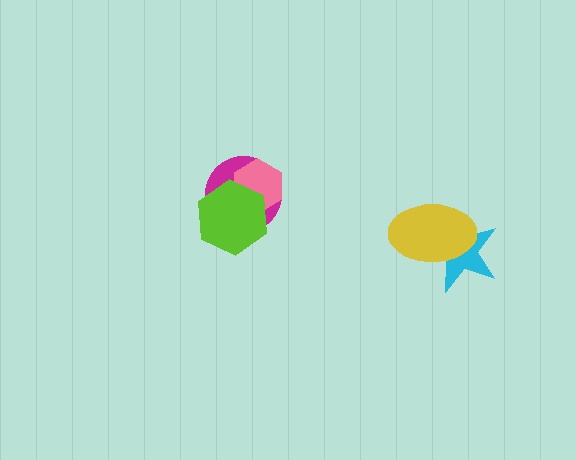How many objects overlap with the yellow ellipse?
1 object overlaps with the yellow ellipse.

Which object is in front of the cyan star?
The yellow ellipse is in front of the cyan star.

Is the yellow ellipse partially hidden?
No, no other shape covers it.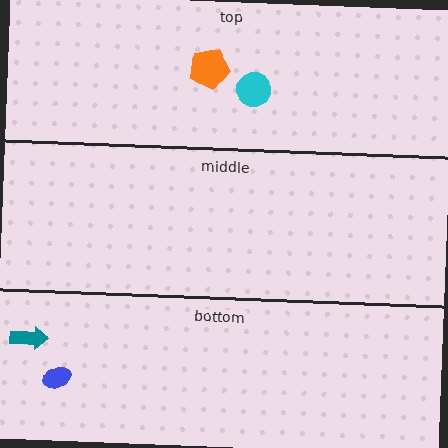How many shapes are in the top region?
2.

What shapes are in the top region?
The cyan circle, the orange pentagon.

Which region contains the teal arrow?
The bottom region.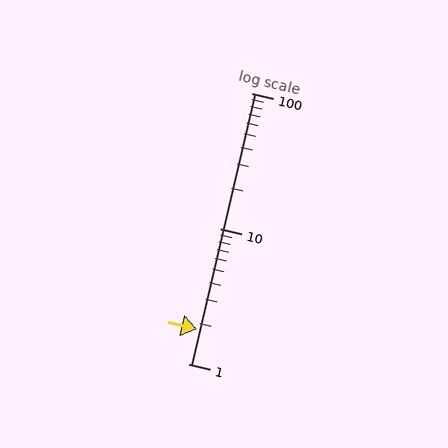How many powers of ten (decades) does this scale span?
The scale spans 2 decades, from 1 to 100.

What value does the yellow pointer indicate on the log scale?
The pointer indicates approximately 1.8.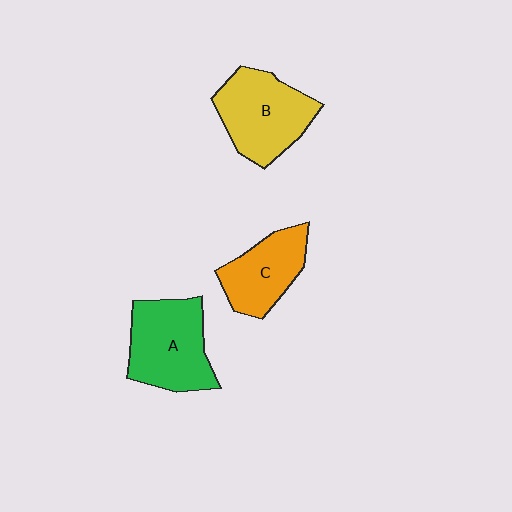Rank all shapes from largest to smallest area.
From largest to smallest: A (green), B (yellow), C (orange).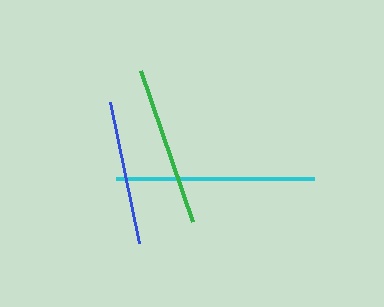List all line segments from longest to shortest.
From longest to shortest: cyan, green, blue.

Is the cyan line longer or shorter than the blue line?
The cyan line is longer than the blue line.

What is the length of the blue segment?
The blue segment is approximately 145 pixels long.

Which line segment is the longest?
The cyan line is the longest at approximately 198 pixels.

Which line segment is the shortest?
The blue line is the shortest at approximately 145 pixels.